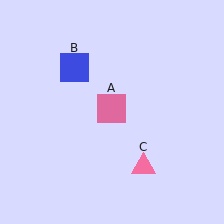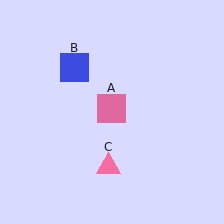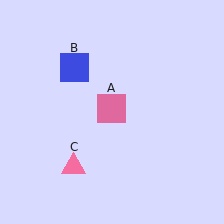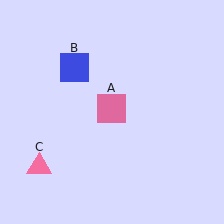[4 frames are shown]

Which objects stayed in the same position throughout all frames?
Pink square (object A) and blue square (object B) remained stationary.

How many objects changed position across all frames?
1 object changed position: pink triangle (object C).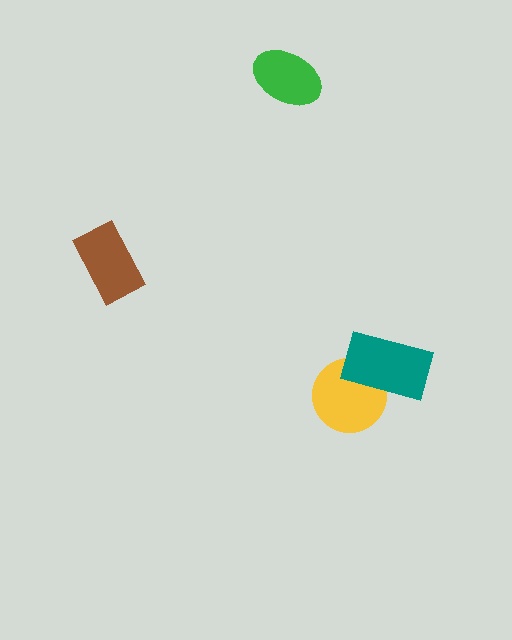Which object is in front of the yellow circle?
The teal rectangle is in front of the yellow circle.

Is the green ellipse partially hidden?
No, no other shape covers it.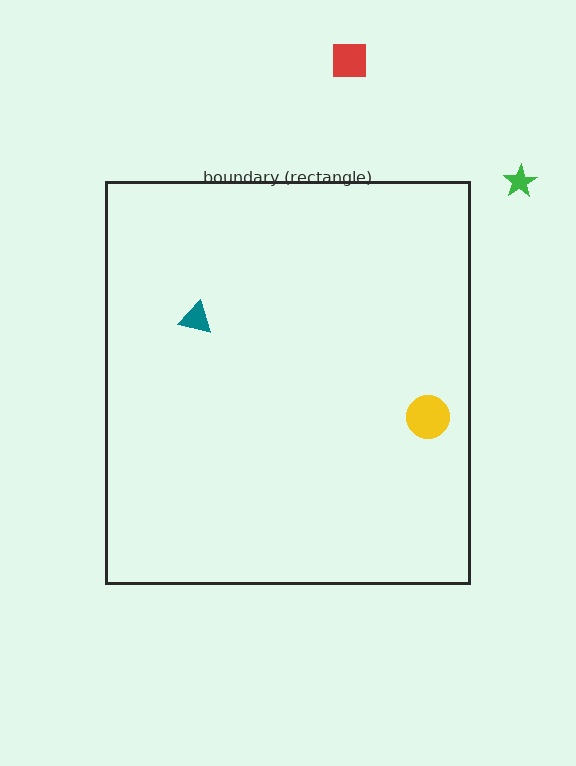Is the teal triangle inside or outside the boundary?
Inside.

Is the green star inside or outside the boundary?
Outside.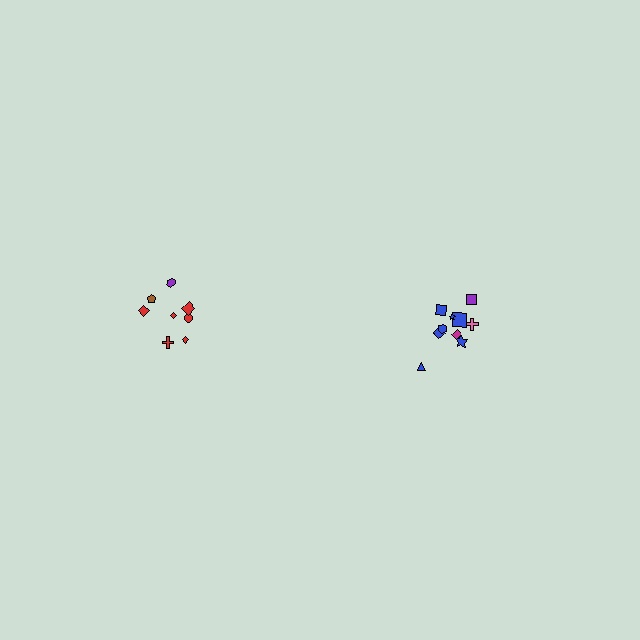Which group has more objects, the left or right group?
The right group.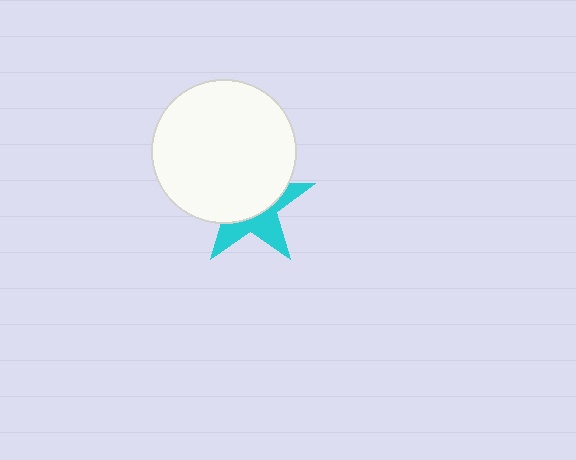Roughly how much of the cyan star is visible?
A small part of it is visible (roughly 41%).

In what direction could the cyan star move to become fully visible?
The cyan star could move down. That would shift it out from behind the white circle entirely.